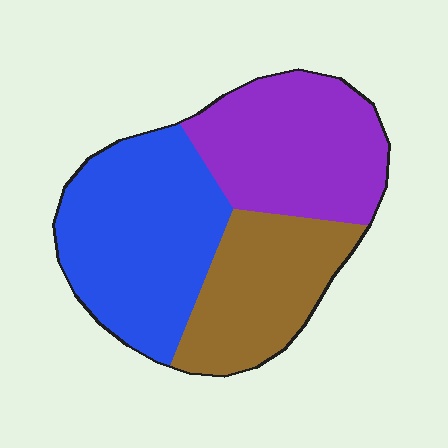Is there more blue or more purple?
Blue.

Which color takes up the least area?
Brown, at roughly 25%.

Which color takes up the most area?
Blue, at roughly 40%.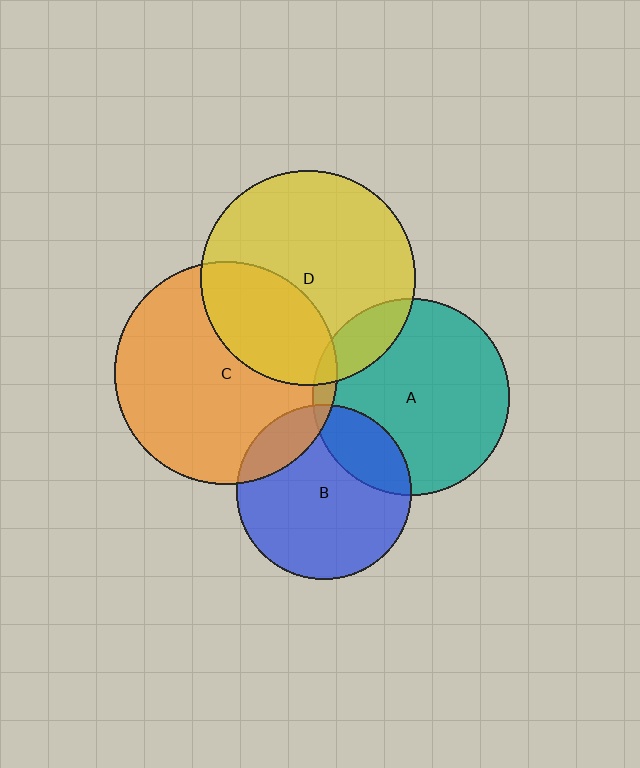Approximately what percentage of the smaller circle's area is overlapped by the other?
Approximately 5%.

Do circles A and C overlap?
Yes.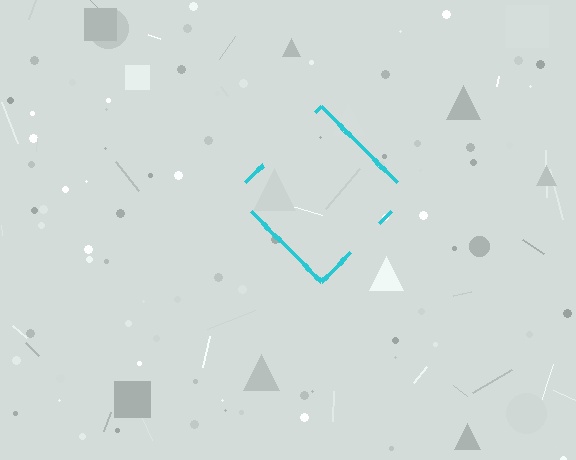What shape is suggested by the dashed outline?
The dashed outline suggests a diamond.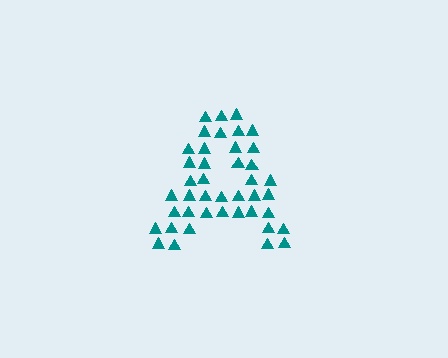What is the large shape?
The large shape is the letter A.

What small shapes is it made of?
It is made of small triangles.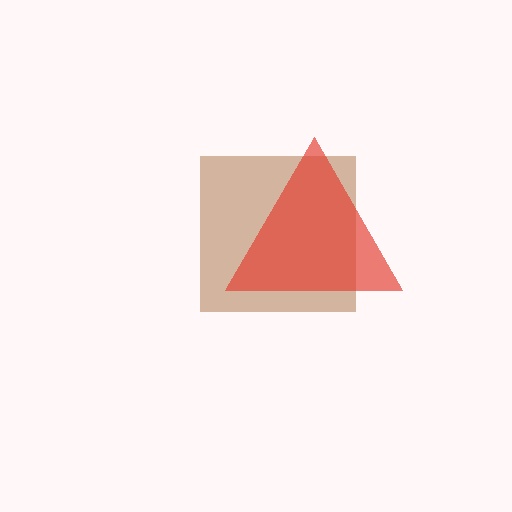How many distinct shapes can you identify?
There are 2 distinct shapes: a brown square, a red triangle.